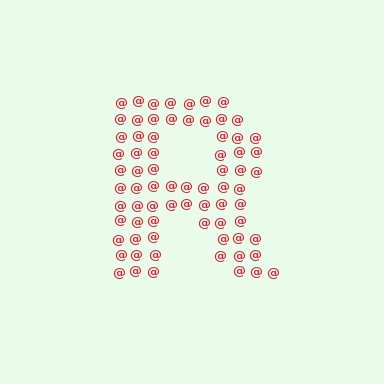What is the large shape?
The large shape is the letter R.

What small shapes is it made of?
It is made of small at signs.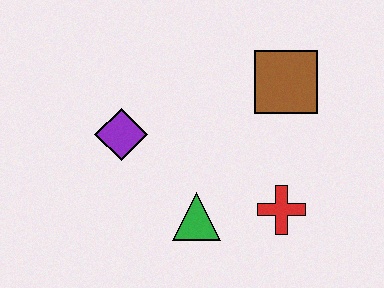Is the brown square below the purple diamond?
No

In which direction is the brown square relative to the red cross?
The brown square is above the red cross.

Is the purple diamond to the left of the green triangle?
Yes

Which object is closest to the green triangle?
The red cross is closest to the green triangle.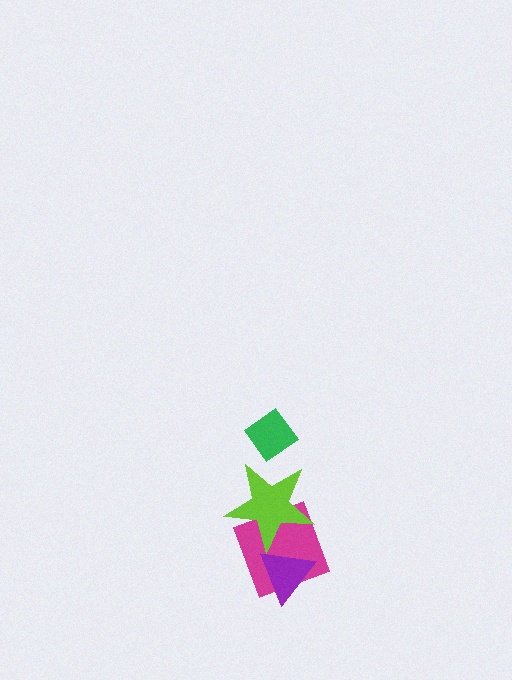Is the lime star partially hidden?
Yes, it is partially covered by another shape.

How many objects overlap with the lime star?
2 objects overlap with the lime star.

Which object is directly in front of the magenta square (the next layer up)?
The lime star is directly in front of the magenta square.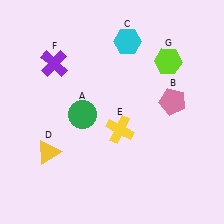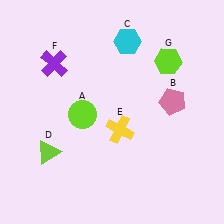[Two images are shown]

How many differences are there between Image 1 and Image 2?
There are 2 differences between the two images.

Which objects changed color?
A changed from green to lime. D changed from yellow to lime.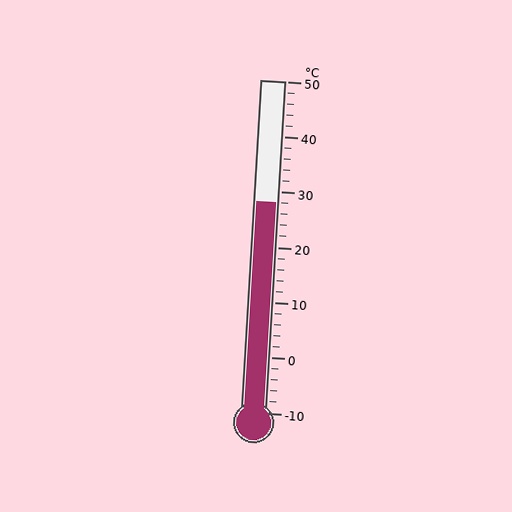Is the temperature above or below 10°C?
The temperature is above 10°C.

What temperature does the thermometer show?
The thermometer shows approximately 28°C.